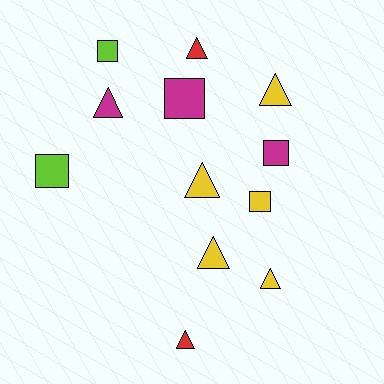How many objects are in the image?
There are 12 objects.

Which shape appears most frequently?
Triangle, with 7 objects.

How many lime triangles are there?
There are no lime triangles.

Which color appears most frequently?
Yellow, with 5 objects.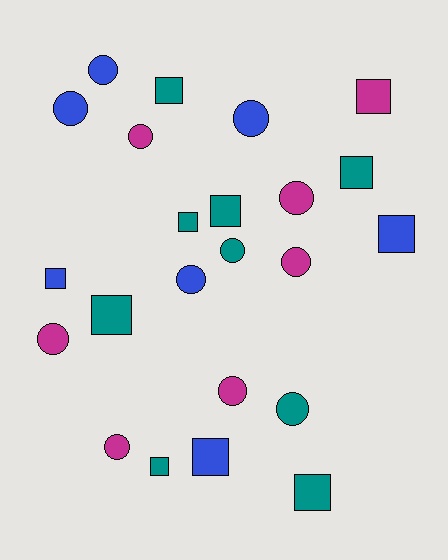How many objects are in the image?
There are 23 objects.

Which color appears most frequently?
Teal, with 9 objects.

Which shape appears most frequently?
Circle, with 12 objects.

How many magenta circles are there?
There are 6 magenta circles.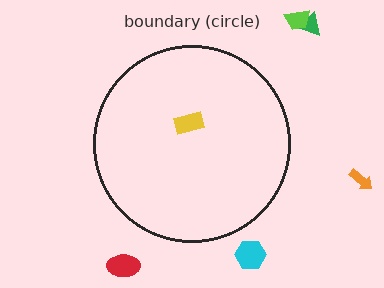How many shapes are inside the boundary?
1 inside, 5 outside.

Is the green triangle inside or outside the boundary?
Outside.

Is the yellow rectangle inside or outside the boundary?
Inside.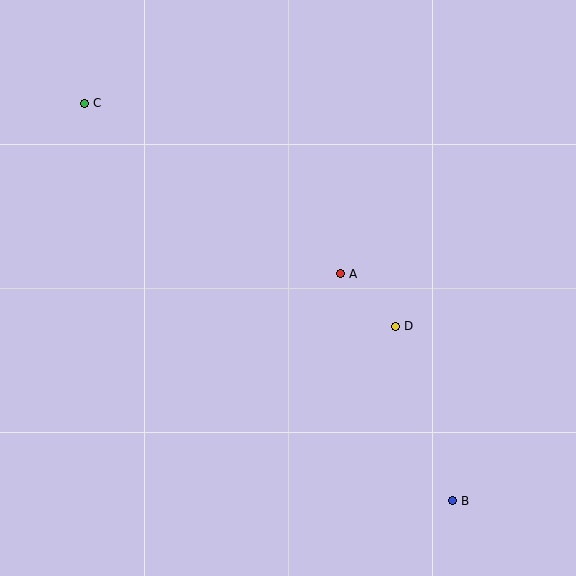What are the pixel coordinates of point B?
Point B is at (452, 501).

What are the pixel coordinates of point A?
Point A is at (340, 274).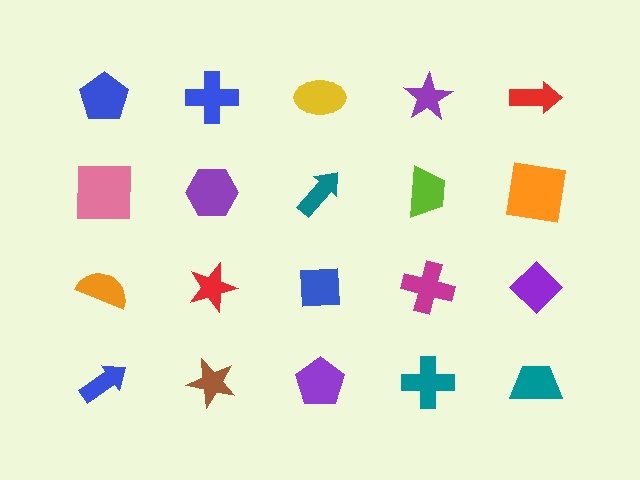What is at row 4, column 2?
A brown star.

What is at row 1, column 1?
A blue pentagon.